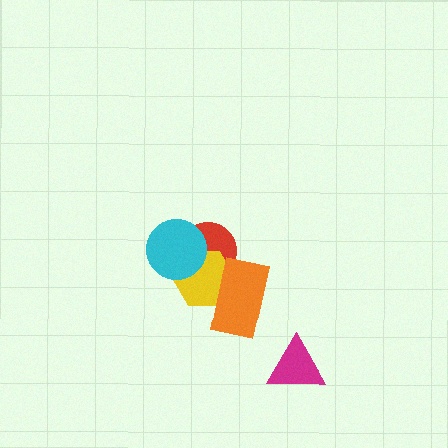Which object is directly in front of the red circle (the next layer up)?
The yellow hexagon is directly in front of the red circle.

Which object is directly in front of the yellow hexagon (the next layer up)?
The cyan circle is directly in front of the yellow hexagon.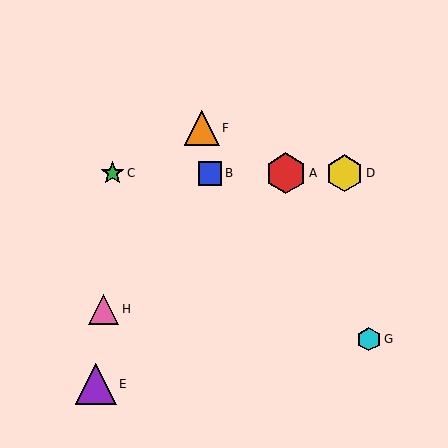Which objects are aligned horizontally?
Objects A, B, C, D are aligned horizontally.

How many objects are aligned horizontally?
4 objects (A, B, C, D) are aligned horizontally.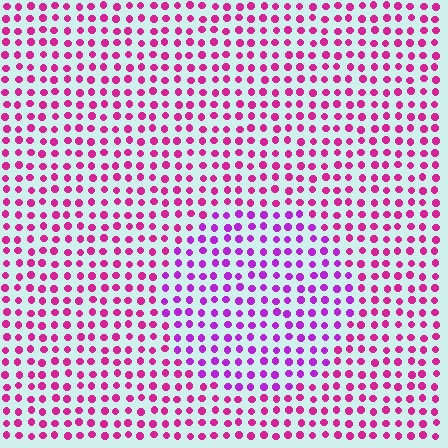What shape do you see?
I see a circle.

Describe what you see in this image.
The image is filled with small magenta elements in a uniform arrangement. A circle-shaped region is visible where the elements are tinted to a slightly different hue, forming a subtle color boundary.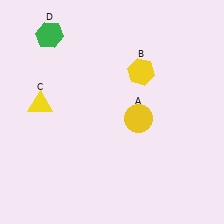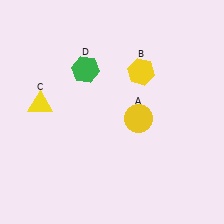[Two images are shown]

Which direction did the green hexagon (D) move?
The green hexagon (D) moved right.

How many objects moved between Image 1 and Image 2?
1 object moved between the two images.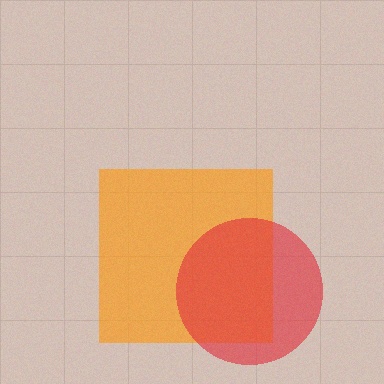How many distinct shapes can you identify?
There are 2 distinct shapes: an orange square, a red circle.